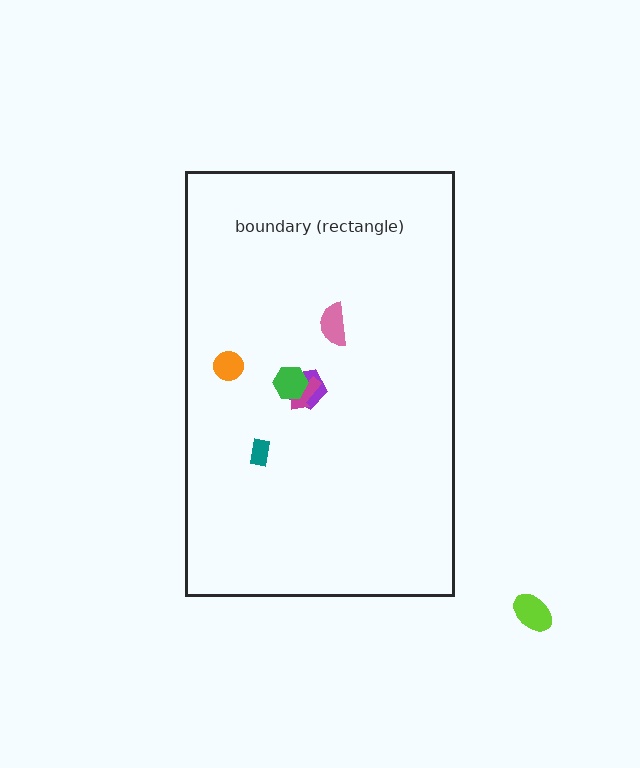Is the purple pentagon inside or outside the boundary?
Inside.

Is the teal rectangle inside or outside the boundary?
Inside.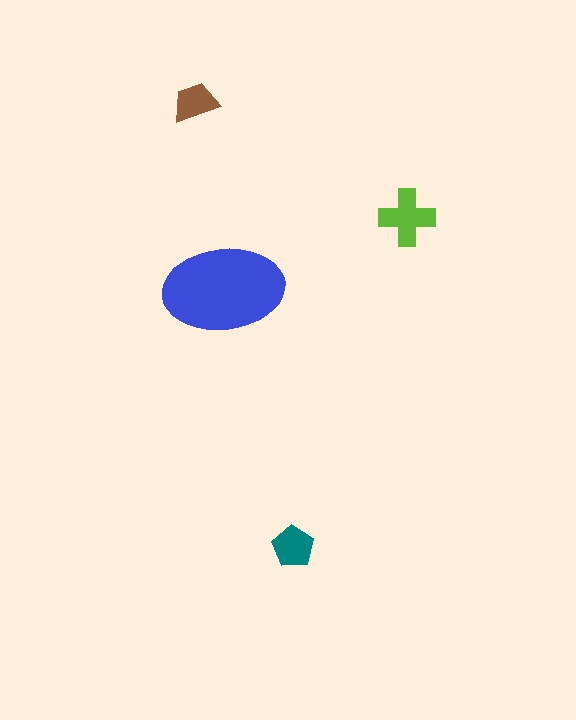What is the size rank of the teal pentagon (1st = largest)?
3rd.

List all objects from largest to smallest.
The blue ellipse, the lime cross, the teal pentagon, the brown trapezoid.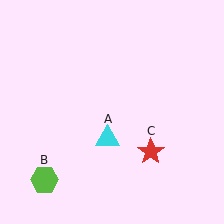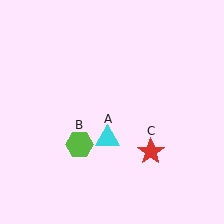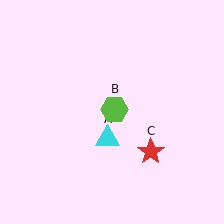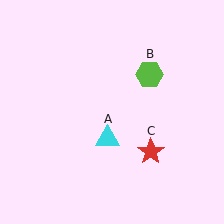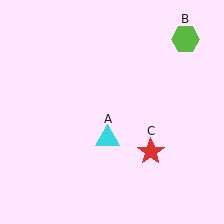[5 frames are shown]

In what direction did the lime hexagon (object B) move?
The lime hexagon (object B) moved up and to the right.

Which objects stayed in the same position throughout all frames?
Cyan triangle (object A) and red star (object C) remained stationary.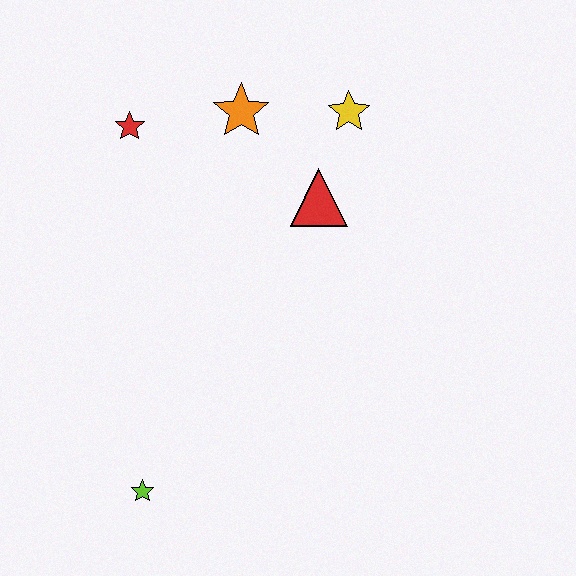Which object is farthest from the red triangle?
The lime star is farthest from the red triangle.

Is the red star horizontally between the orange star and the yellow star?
No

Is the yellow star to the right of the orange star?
Yes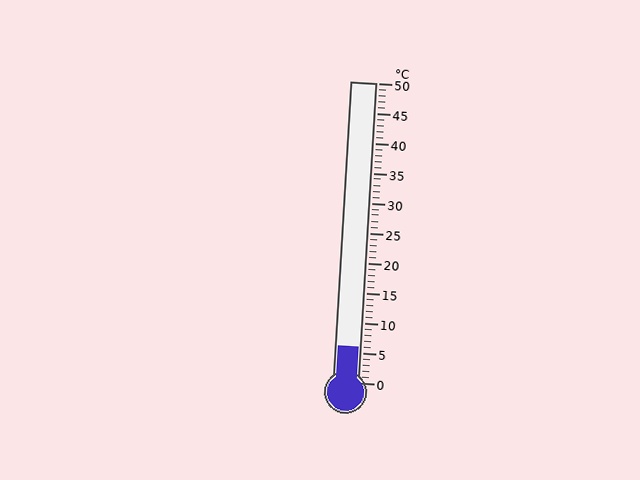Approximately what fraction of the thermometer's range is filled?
The thermometer is filled to approximately 10% of its range.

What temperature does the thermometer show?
The thermometer shows approximately 6°C.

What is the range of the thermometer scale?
The thermometer scale ranges from 0°C to 50°C.